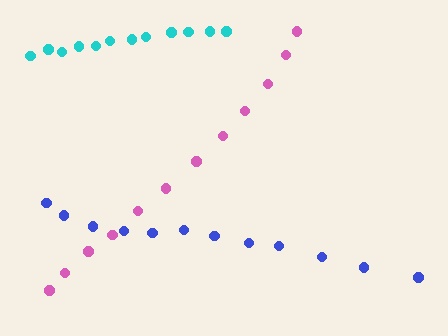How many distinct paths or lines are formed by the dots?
There are 3 distinct paths.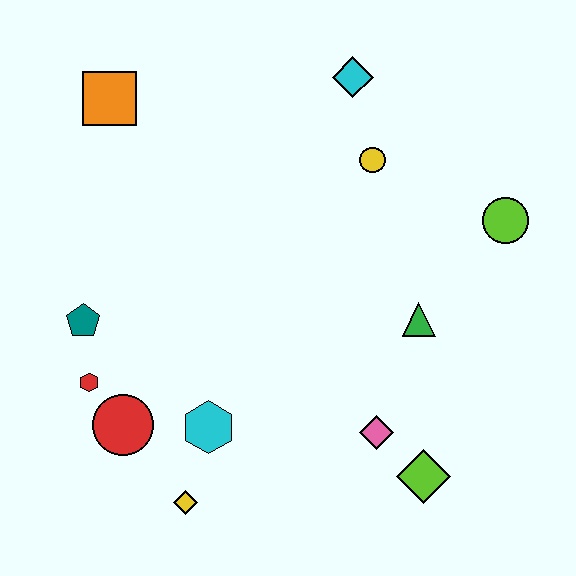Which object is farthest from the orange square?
The lime diamond is farthest from the orange square.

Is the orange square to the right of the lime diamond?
No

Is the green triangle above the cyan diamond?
No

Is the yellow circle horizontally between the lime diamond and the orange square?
Yes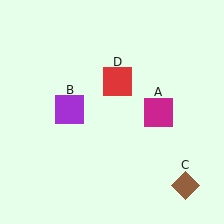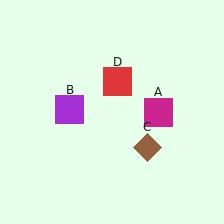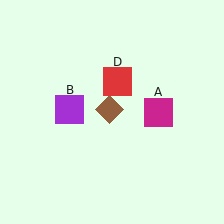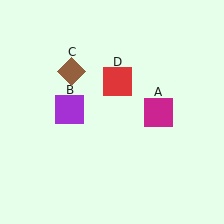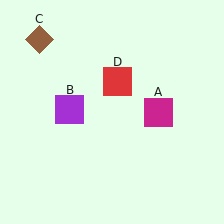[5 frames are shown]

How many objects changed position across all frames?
1 object changed position: brown diamond (object C).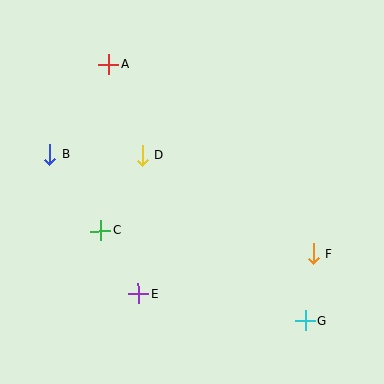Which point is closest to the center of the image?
Point D at (142, 155) is closest to the center.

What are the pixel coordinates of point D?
Point D is at (142, 155).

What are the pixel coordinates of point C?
Point C is at (101, 231).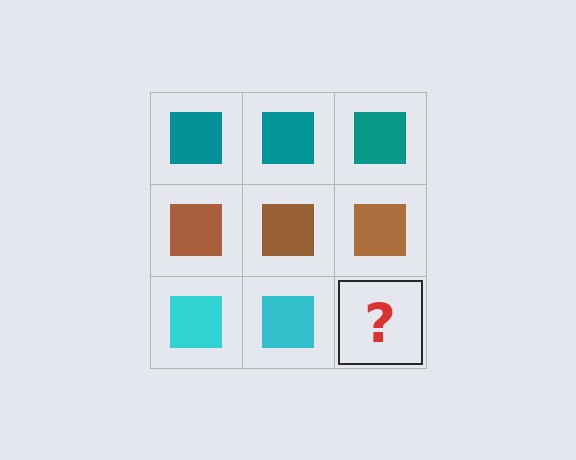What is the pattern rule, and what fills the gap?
The rule is that each row has a consistent color. The gap should be filled with a cyan square.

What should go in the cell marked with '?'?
The missing cell should contain a cyan square.